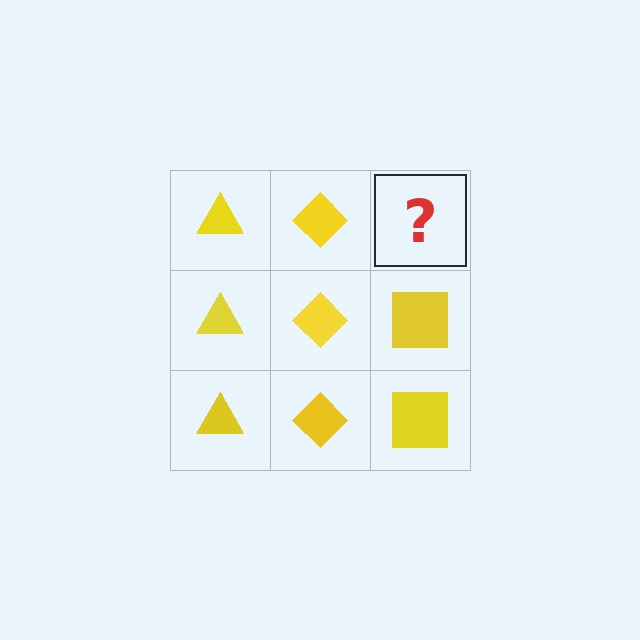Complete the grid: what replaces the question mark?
The question mark should be replaced with a yellow square.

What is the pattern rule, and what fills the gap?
The rule is that each column has a consistent shape. The gap should be filled with a yellow square.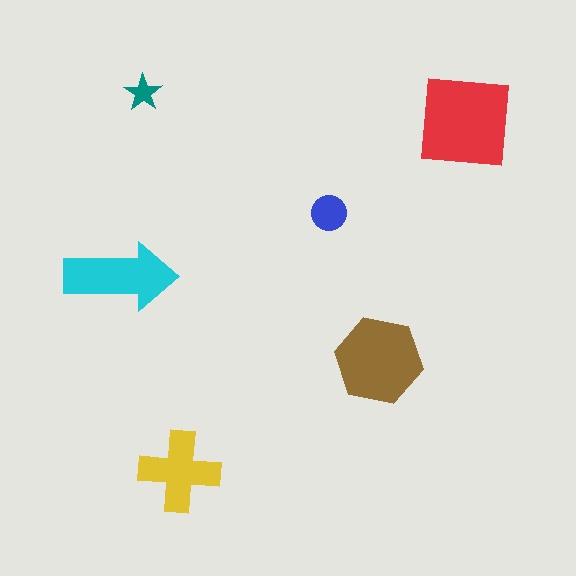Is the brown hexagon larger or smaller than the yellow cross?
Larger.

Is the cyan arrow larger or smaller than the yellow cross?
Larger.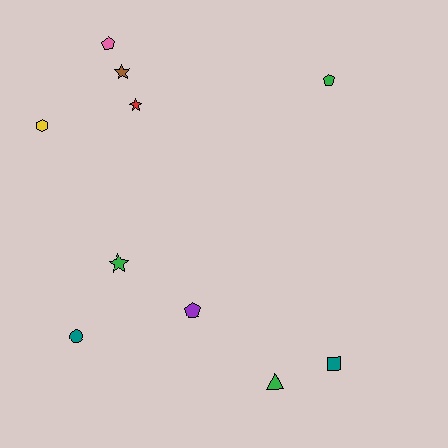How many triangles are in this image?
There is 1 triangle.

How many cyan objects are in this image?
There are no cyan objects.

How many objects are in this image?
There are 10 objects.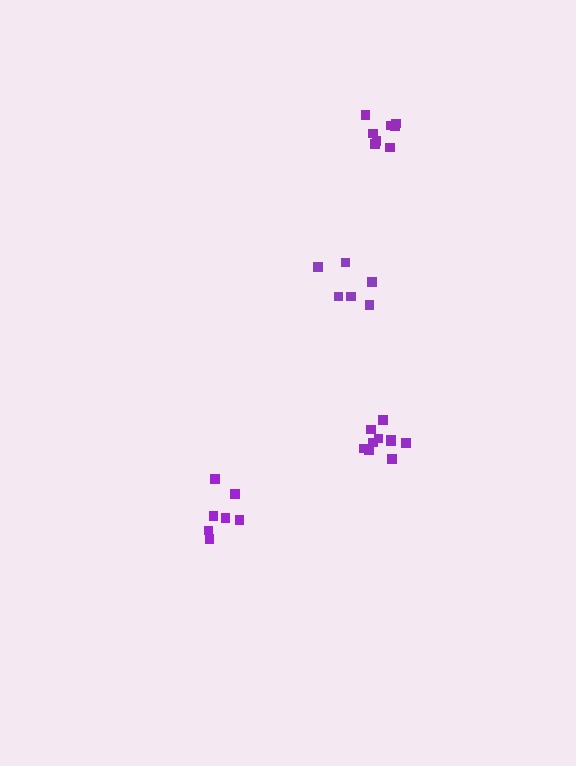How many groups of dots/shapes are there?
There are 4 groups.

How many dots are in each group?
Group 1: 7 dots, Group 2: 6 dots, Group 3: 10 dots, Group 4: 8 dots (31 total).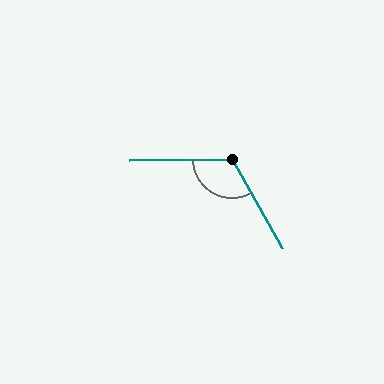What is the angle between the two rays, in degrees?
Approximately 119 degrees.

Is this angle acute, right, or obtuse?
It is obtuse.